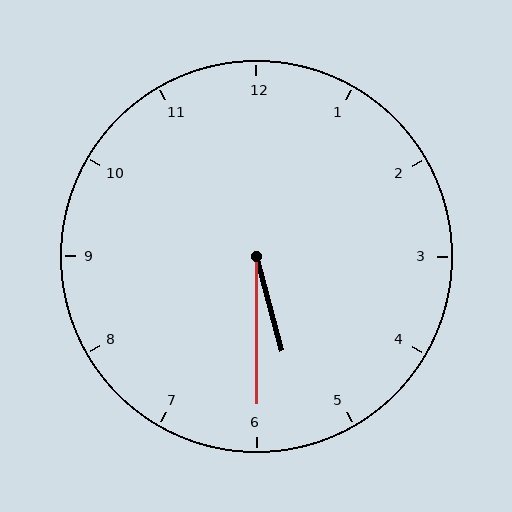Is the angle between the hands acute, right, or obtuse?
It is acute.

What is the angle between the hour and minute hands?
Approximately 15 degrees.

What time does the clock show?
5:30.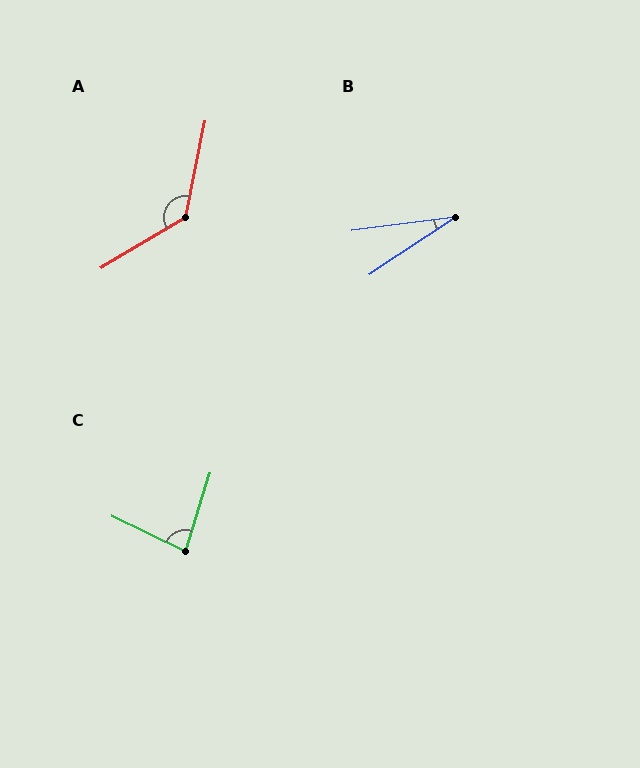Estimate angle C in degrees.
Approximately 81 degrees.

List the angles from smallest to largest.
B (26°), C (81°), A (133°).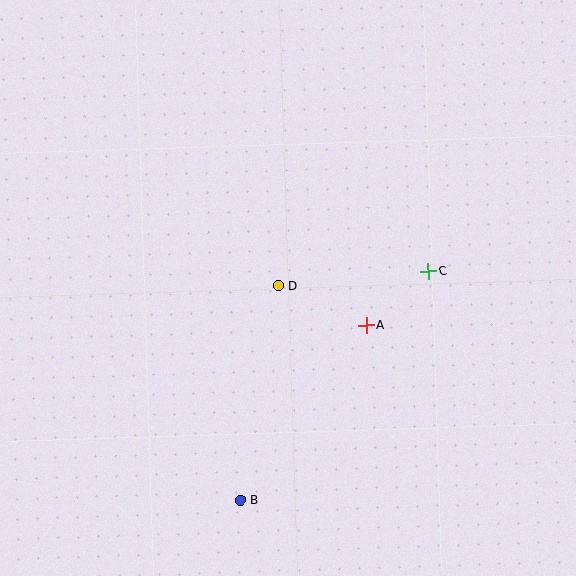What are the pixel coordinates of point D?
Point D is at (278, 286).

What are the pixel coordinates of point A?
Point A is at (366, 325).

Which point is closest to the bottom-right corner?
Point A is closest to the bottom-right corner.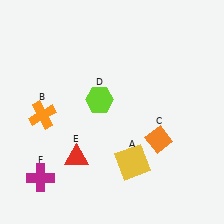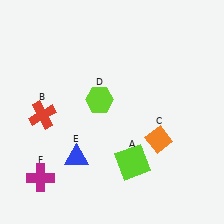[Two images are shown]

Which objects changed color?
A changed from yellow to lime. B changed from orange to red. E changed from red to blue.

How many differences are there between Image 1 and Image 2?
There are 3 differences between the two images.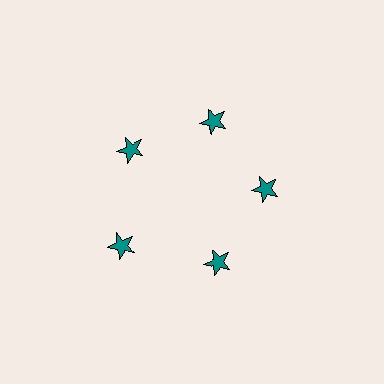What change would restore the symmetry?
The symmetry would be restored by moving it inward, back onto the ring so that all 5 stars sit at equal angles and equal distance from the center.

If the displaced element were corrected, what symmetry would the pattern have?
It would have 5-fold rotational symmetry — the pattern would map onto itself every 72 degrees.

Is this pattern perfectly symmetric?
No. The 5 teal stars are arranged in a ring, but one element near the 8 o'clock position is pushed outward from the center, breaking the 5-fold rotational symmetry.